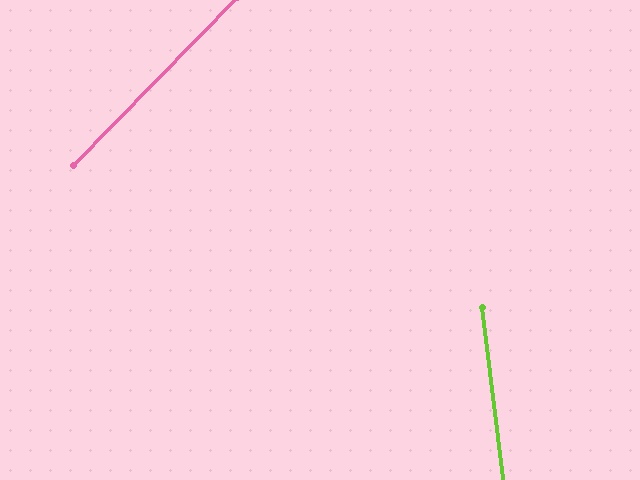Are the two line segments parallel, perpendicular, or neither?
Neither parallel nor perpendicular — they differ by about 51°.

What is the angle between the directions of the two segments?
Approximately 51 degrees.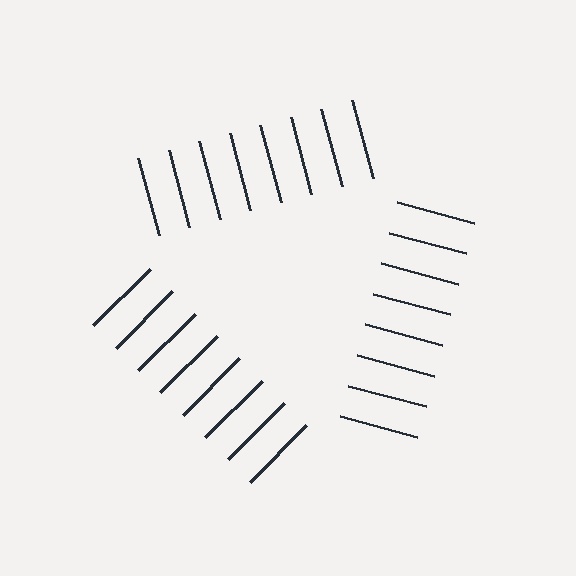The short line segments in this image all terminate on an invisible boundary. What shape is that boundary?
An illusory triangle — the line segments terminate on its edges but no continuous stroke is drawn.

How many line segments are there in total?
24 — 8 along each of the 3 edges.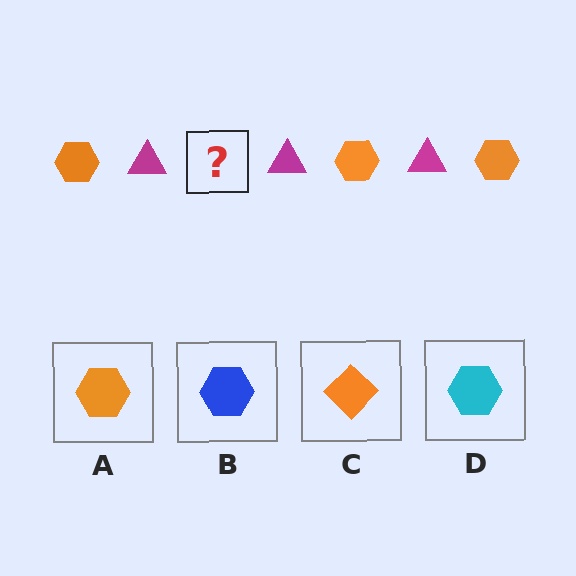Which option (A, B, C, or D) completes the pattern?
A.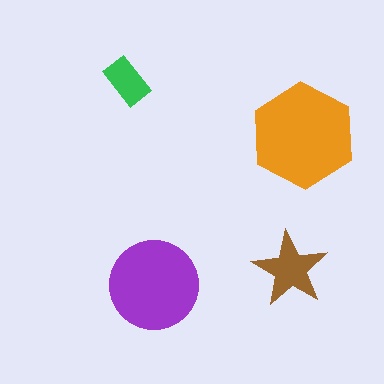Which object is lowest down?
The purple circle is bottommost.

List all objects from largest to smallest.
The orange hexagon, the purple circle, the brown star, the green rectangle.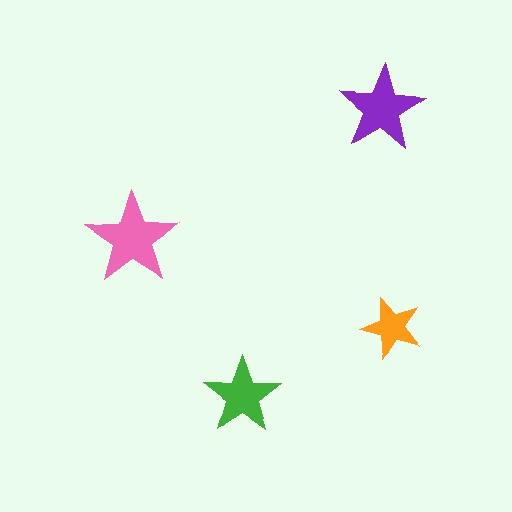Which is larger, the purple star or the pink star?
The pink one.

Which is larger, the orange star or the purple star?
The purple one.